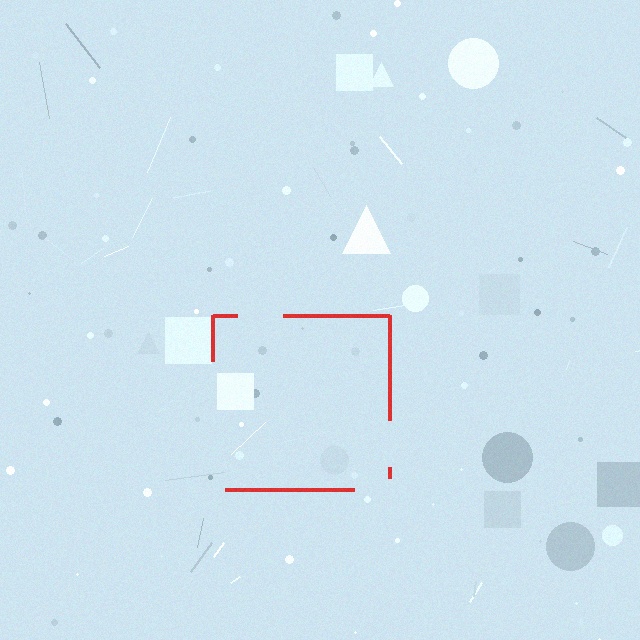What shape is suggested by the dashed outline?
The dashed outline suggests a square.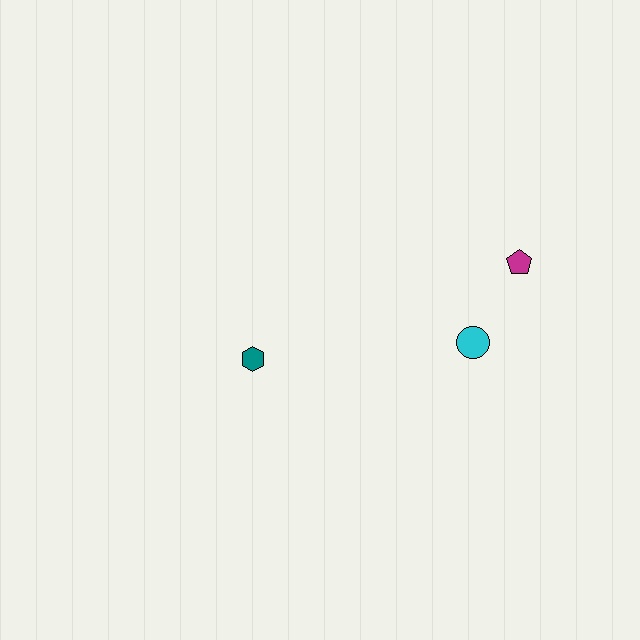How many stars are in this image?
There are no stars.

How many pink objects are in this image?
There are no pink objects.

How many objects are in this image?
There are 3 objects.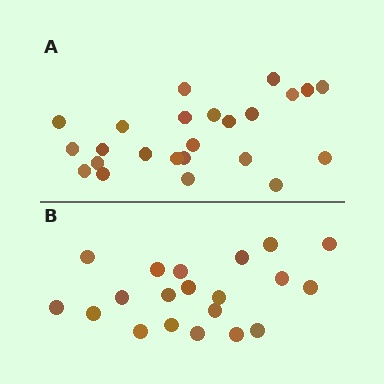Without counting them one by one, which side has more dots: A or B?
Region A (the top region) has more dots.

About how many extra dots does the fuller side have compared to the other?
Region A has about 4 more dots than region B.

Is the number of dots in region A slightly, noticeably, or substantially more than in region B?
Region A has only slightly more — the two regions are fairly close. The ratio is roughly 1.2 to 1.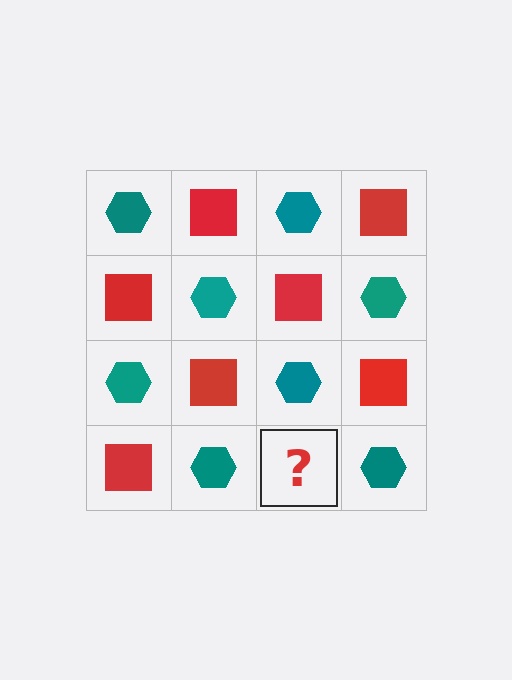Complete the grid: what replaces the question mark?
The question mark should be replaced with a red square.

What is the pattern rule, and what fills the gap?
The rule is that it alternates teal hexagon and red square in a checkerboard pattern. The gap should be filled with a red square.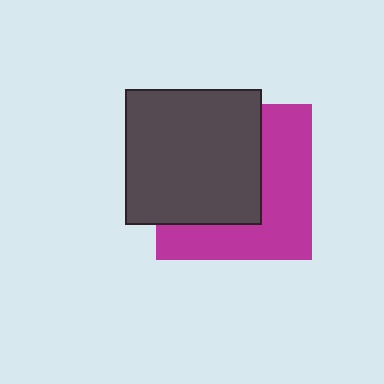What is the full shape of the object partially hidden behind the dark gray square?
The partially hidden object is a magenta square.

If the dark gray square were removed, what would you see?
You would see the complete magenta square.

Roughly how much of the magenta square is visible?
About half of it is visible (roughly 47%).